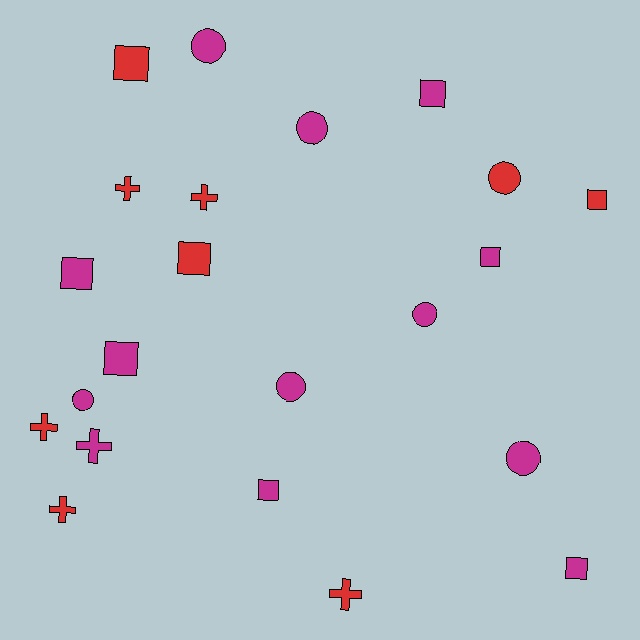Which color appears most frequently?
Magenta, with 13 objects.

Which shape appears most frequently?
Square, with 9 objects.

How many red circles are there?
There is 1 red circle.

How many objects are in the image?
There are 22 objects.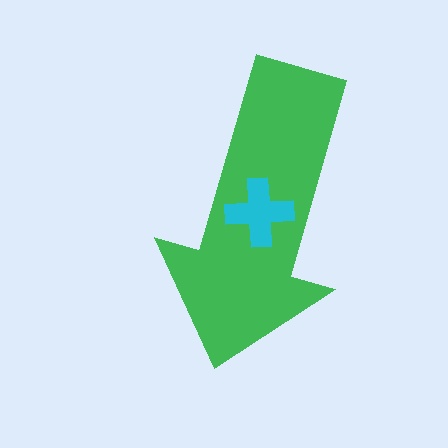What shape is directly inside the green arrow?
The cyan cross.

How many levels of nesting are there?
2.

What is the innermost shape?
The cyan cross.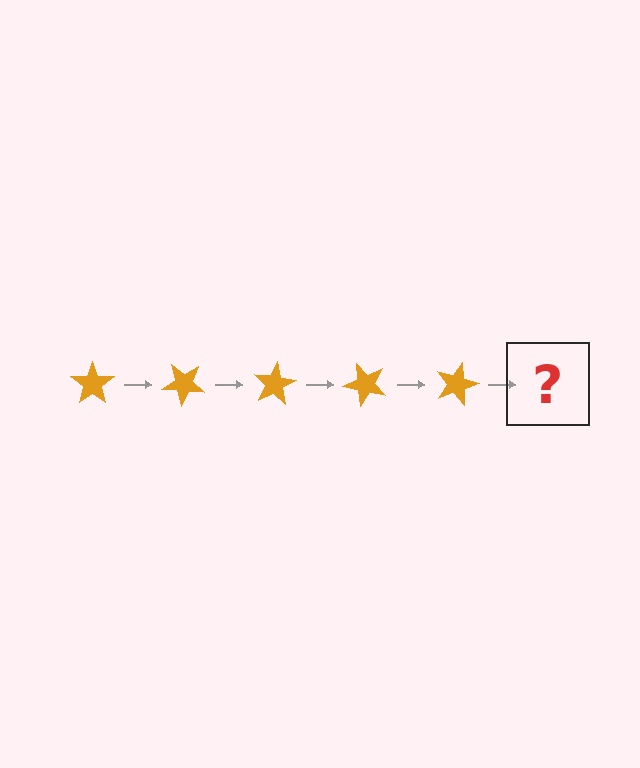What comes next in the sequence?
The next element should be an orange star rotated 200 degrees.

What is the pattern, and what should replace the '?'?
The pattern is that the star rotates 40 degrees each step. The '?' should be an orange star rotated 200 degrees.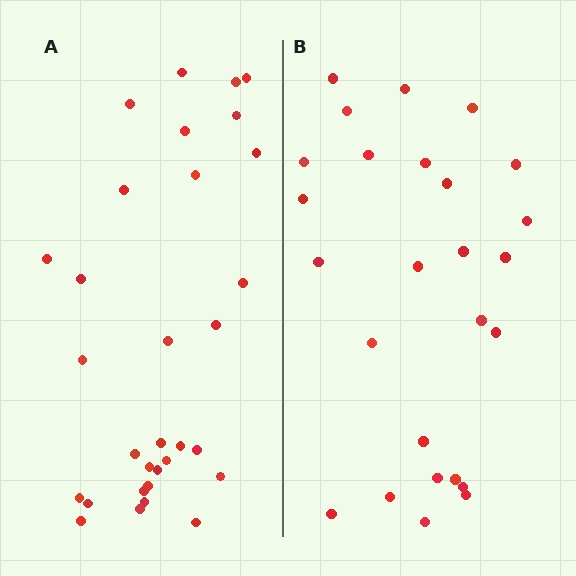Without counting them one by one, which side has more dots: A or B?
Region A (the left region) has more dots.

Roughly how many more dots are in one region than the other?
Region A has about 5 more dots than region B.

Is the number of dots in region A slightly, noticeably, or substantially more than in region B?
Region A has only slightly more — the two regions are fairly close. The ratio is roughly 1.2 to 1.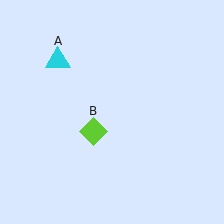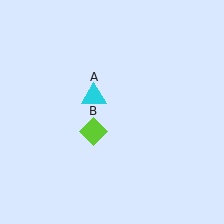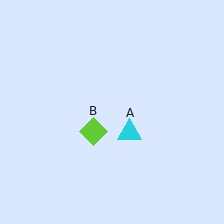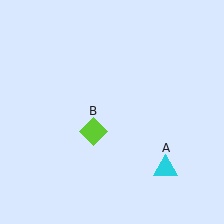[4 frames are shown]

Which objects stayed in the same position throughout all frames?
Lime diamond (object B) remained stationary.